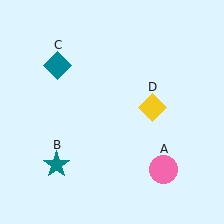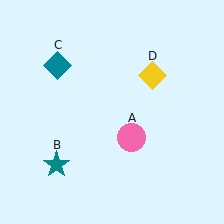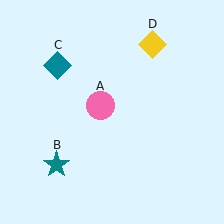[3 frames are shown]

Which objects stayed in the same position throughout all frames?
Teal star (object B) and teal diamond (object C) remained stationary.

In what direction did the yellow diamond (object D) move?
The yellow diamond (object D) moved up.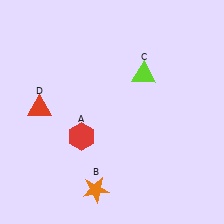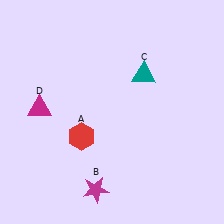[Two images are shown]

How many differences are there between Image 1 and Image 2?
There are 3 differences between the two images.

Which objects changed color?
B changed from orange to magenta. C changed from lime to teal. D changed from red to magenta.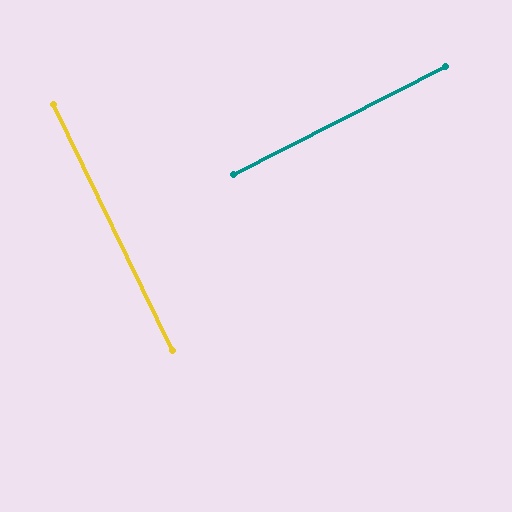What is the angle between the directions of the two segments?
Approximately 89 degrees.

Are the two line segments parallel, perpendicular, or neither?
Perpendicular — they meet at approximately 89°.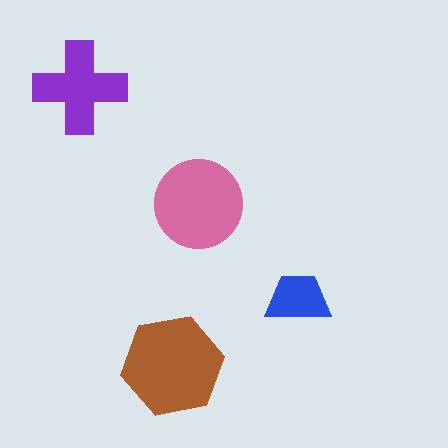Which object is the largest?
The brown hexagon.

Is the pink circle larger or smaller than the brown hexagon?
Smaller.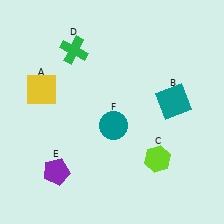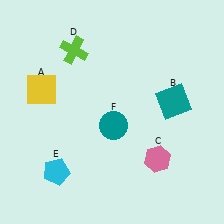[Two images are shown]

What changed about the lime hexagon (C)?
In Image 1, C is lime. In Image 2, it changed to pink.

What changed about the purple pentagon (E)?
In Image 1, E is purple. In Image 2, it changed to cyan.